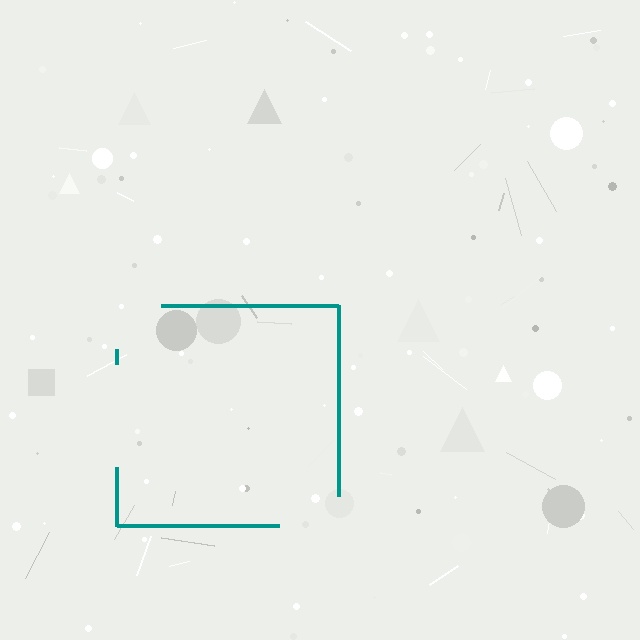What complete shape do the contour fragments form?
The contour fragments form a square.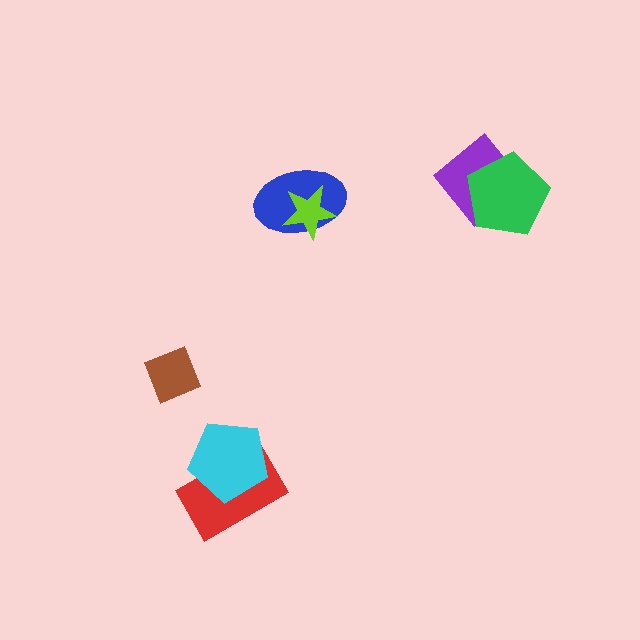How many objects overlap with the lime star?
1 object overlaps with the lime star.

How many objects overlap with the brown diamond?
0 objects overlap with the brown diamond.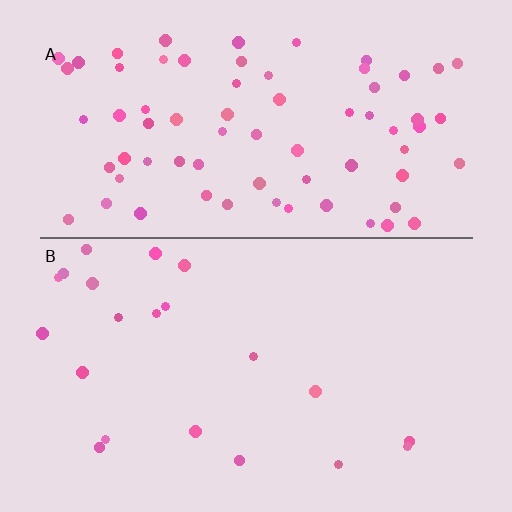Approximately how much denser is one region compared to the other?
Approximately 3.5× — region A over region B.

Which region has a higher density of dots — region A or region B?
A (the top).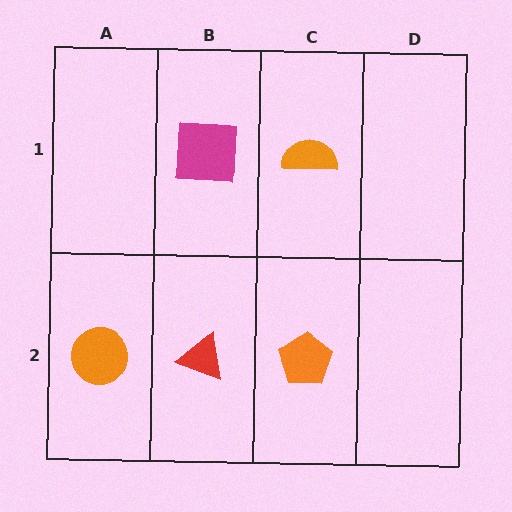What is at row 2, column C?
An orange pentagon.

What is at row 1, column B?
A magenta square.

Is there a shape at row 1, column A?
No, that cell is empty.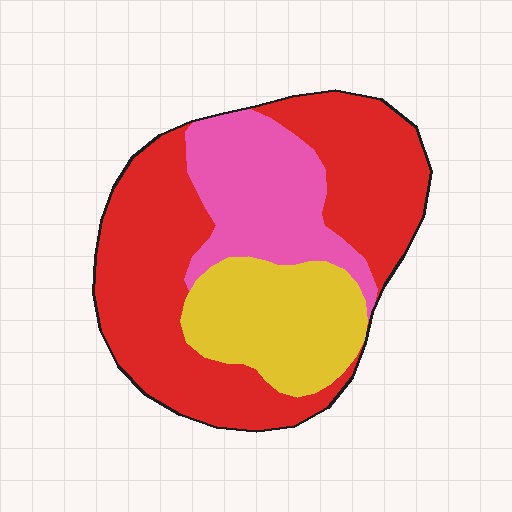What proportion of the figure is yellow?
Yellow takes up about one quarter (1/4) of the figure.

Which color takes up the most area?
Red, at roughly 55%.